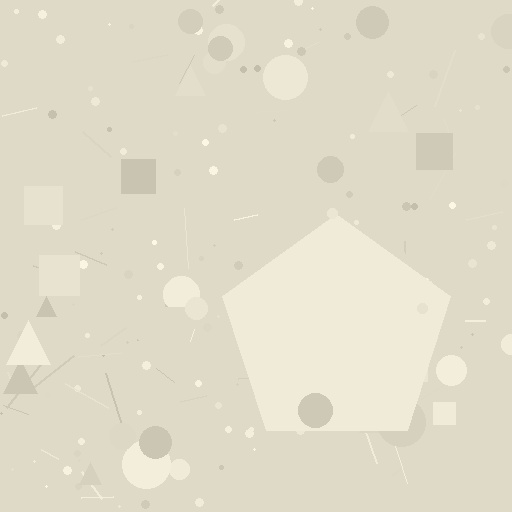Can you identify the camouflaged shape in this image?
The camouflaged shape is a pentagon.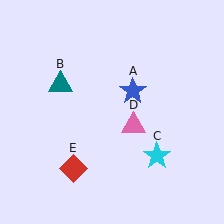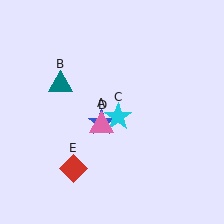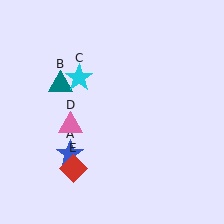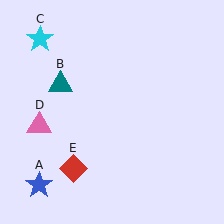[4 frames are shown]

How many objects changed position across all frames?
3 objects changed position: blue star (object A), cyan star (object C), pink triangle (object D).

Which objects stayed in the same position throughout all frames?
Teal triangle (object B) and red diamond (object E) remained stationary.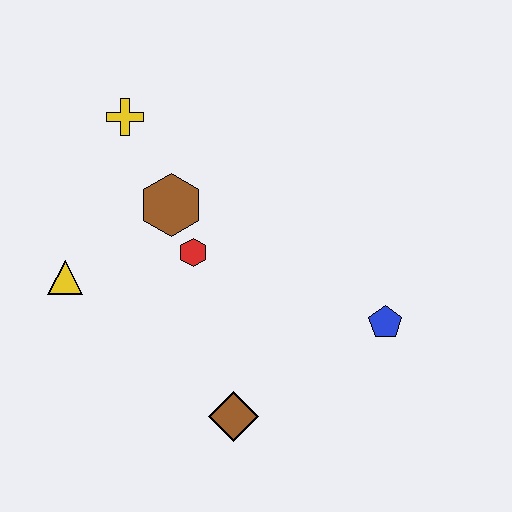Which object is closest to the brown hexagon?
The red hexagon is closest to the brown hexagon.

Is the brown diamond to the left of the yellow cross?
No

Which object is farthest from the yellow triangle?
The blue pentagon is farthest from the yellow triangle.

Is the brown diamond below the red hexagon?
Yes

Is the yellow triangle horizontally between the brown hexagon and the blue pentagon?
No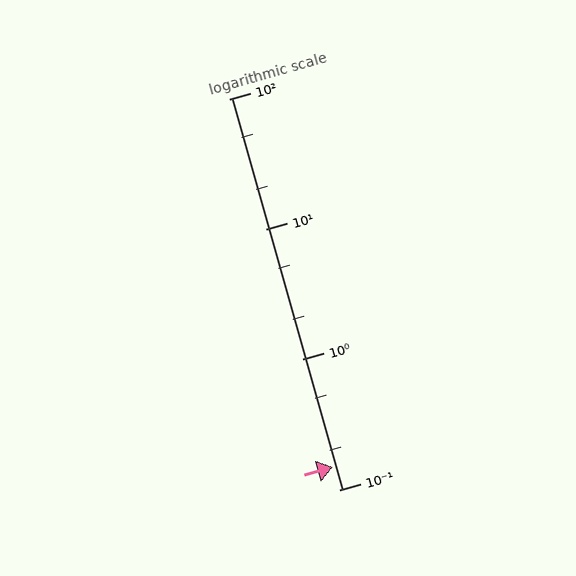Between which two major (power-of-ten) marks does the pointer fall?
The pointer is between 0.1 and 1.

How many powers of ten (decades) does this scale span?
The scale spans 3 decades, from 0.1 to 100.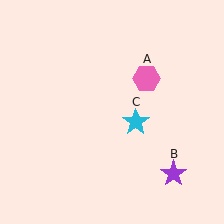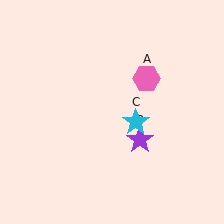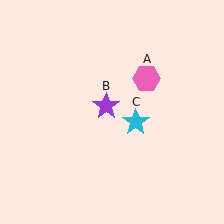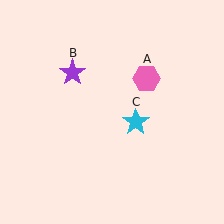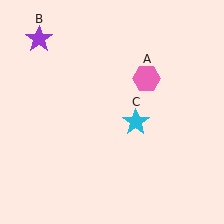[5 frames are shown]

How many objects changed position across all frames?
1 object changed position: purple star (object B).